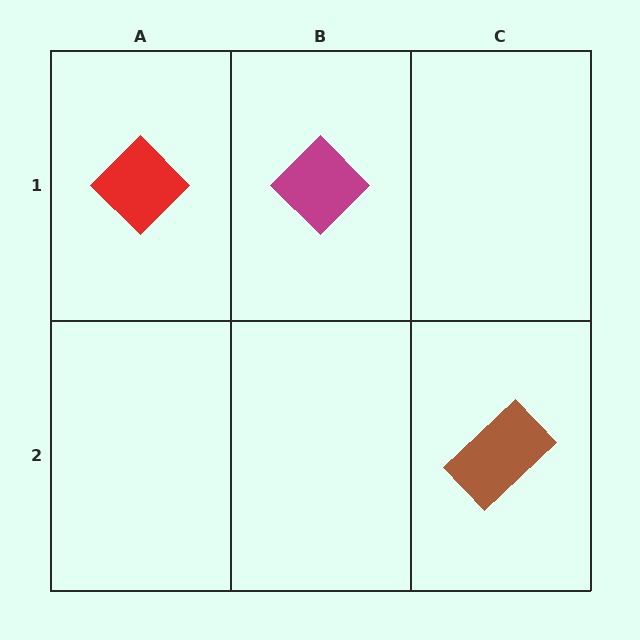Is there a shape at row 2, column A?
No, that cell is empty.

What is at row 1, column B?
A magenta diamond.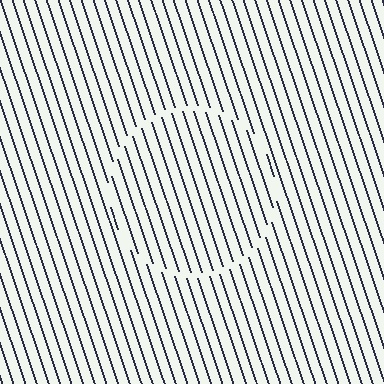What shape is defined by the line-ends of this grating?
An illusory circle. The interior of the shape contains the same grating, shifted by half a period — the contour is defined by the phase discontinuity where line-ends from the inner and outer gratings abut.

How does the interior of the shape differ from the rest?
The interior of the shape contains the same grating, shifted by half a period — the contour is defined by the phase discontinuity where line-ends from the inner and outer gratings abut.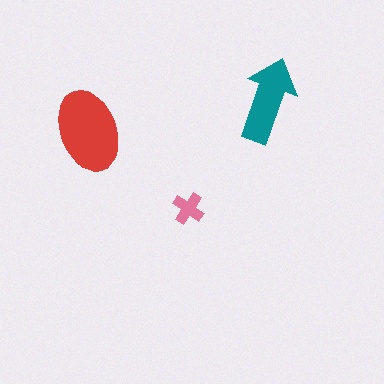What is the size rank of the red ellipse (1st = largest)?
1st.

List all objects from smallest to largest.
The pink cross, the teal arrow, the red ellipse.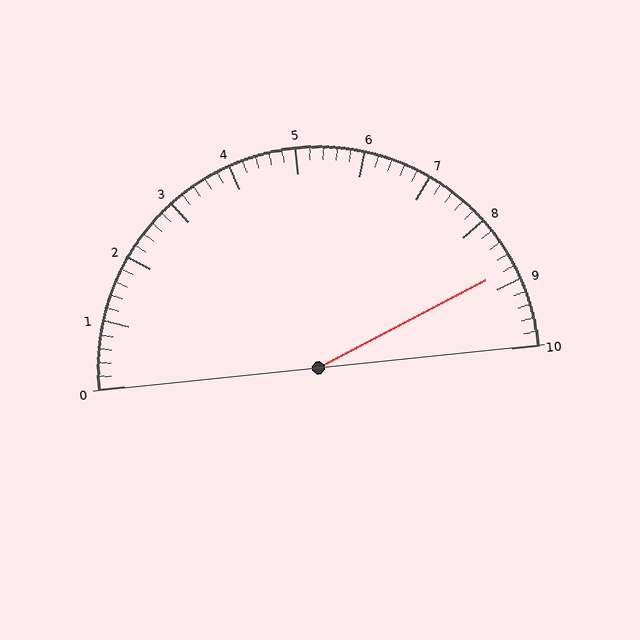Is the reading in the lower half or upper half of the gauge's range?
The reading is in the upper half of the range (0 to 10).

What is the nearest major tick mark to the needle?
The nearest major tick mark is 9.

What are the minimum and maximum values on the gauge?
The gauge ranges from 0 to 10.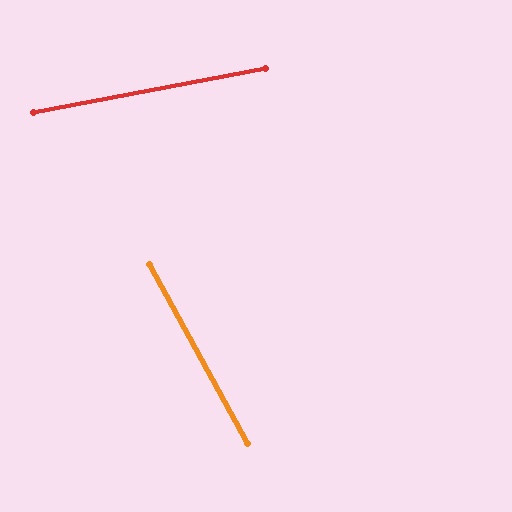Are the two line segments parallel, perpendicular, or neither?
Neither parallel nor perpendicular — they differ by about 72°.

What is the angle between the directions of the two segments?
Approximately 72 degrees.